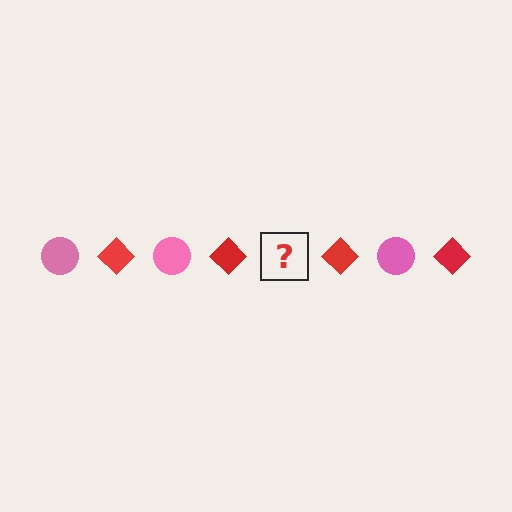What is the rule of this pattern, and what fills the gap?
The rule is that the pattern alternates between pink circle and red diamond. The gap should be filled with a pink circle.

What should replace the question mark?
The question mark should be replaced with a pink circle.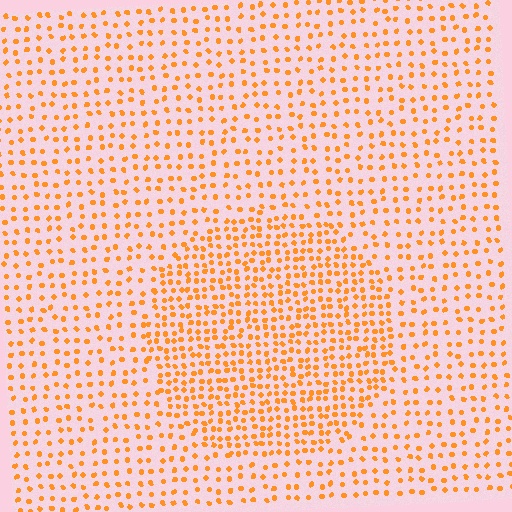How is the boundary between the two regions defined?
The boundary is defined by a change in element density (approximately 1.8x ratio). All elements are the same color, size, and shape.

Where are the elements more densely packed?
The elements are more densely packed inside the circle boundary.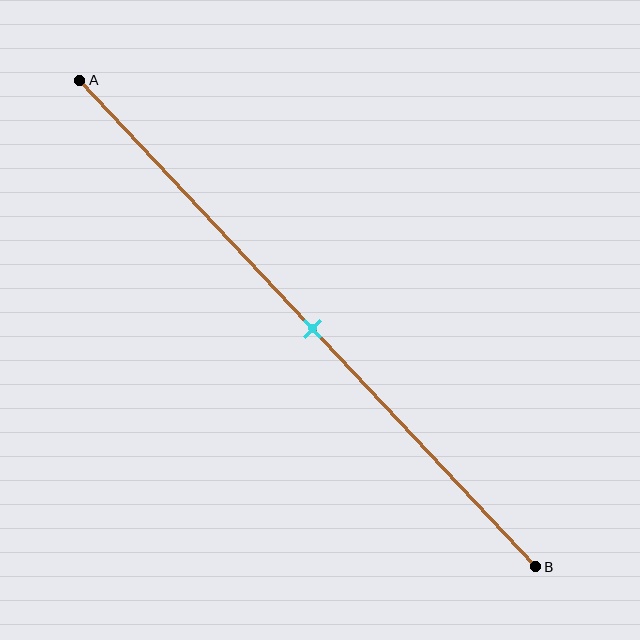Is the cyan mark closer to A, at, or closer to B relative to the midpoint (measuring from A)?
The cyan mark is approximately at the midpoint of segment AB.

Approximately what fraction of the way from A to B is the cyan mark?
The cyan mark is approximately 50% of the way from A to B.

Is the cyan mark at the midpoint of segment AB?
Yes, the mark is approximately at the midpoint.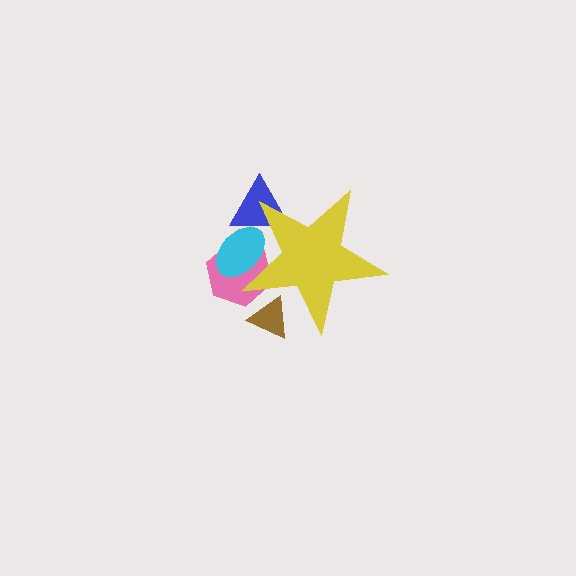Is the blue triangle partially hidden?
Yes, the blue triangle is partially hidden behind the yellow star.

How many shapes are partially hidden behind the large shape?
4 shapes are partially hidden.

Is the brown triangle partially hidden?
Yes, the brown triangle is partially hidden behind the yellow star.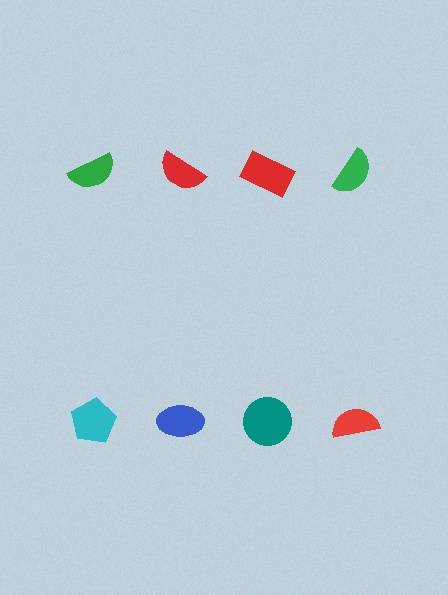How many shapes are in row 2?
4 shapes.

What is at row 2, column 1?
A cyan pentagon.